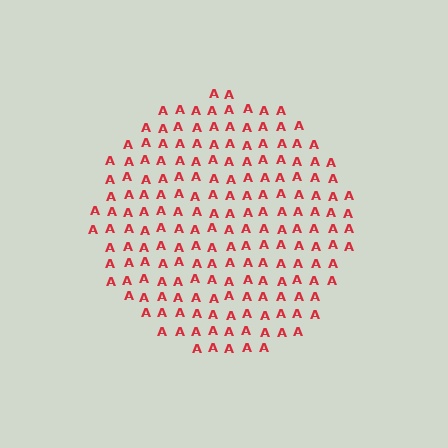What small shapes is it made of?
It is made of small letter A's.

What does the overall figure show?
The overall figure shows a circle.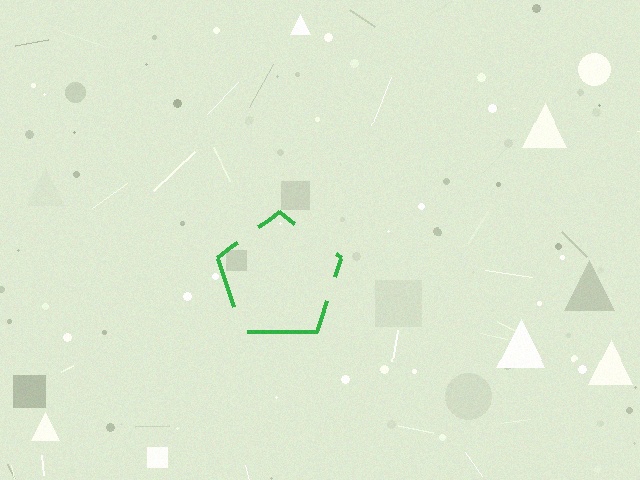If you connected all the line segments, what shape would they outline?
They would outline a pentagon.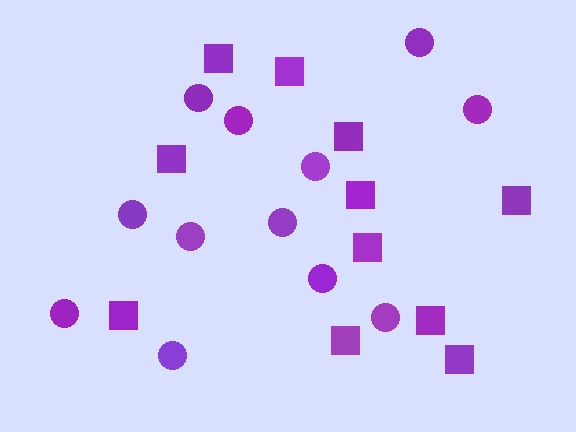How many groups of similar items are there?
There are 2 groups: one group of circles (12) and one group of squares (11).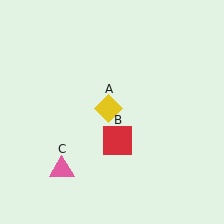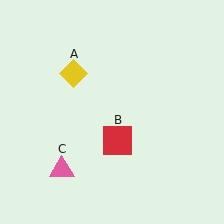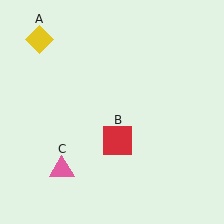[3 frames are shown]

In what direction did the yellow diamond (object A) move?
The yellow diamond (object A) moved up and to the left.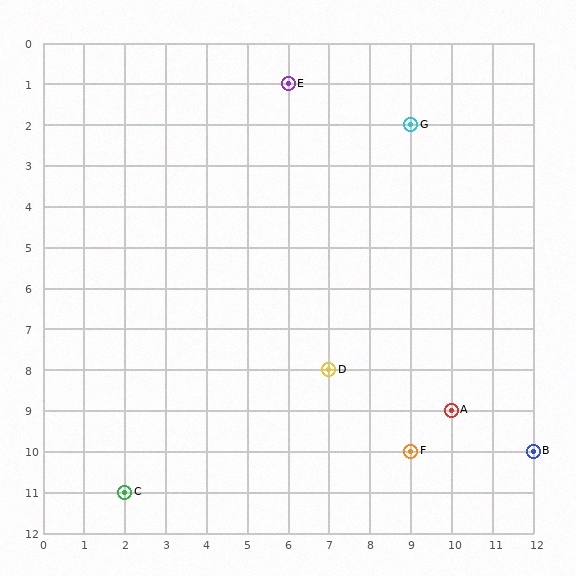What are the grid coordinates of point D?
Point D is at grid coordinates (7, 8).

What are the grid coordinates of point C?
Point C is at grid coordinates (2, 11).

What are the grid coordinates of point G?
Point G is at grid coordinates (9, 2).